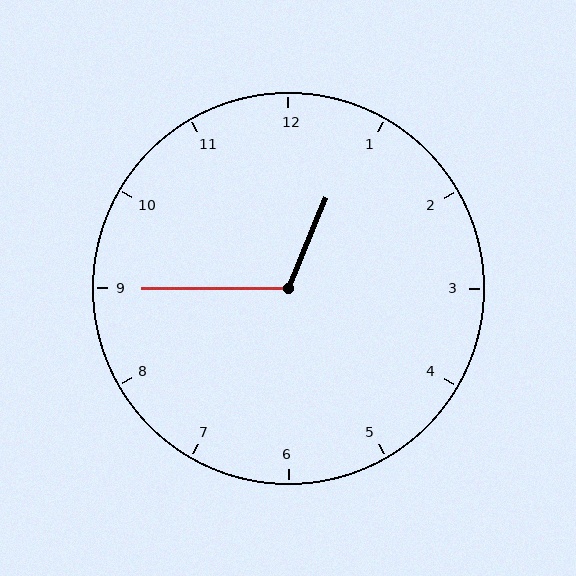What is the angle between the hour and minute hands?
Approximately 112 degrees.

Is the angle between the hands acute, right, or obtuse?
It is obtuse.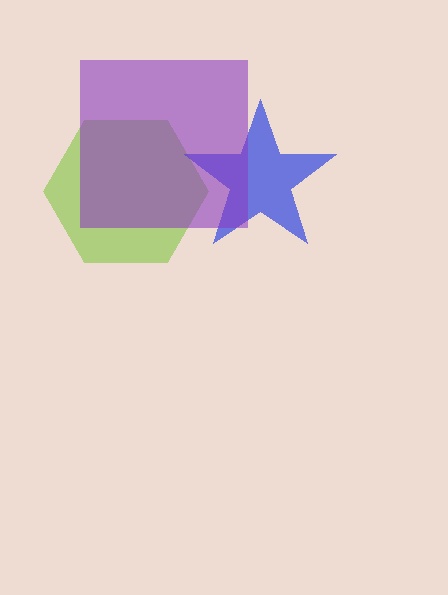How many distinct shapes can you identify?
There are 3 distinct shapes: a lime hexagon, a blue star, a purple square.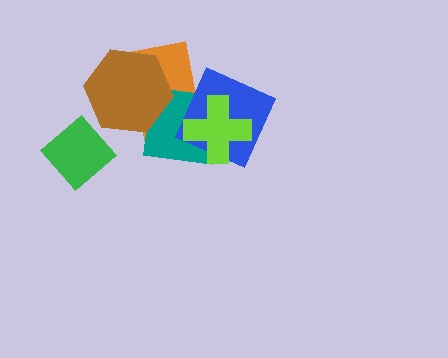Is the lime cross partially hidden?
No, no other shape covers it.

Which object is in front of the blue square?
The lime cross is in front of the blue square.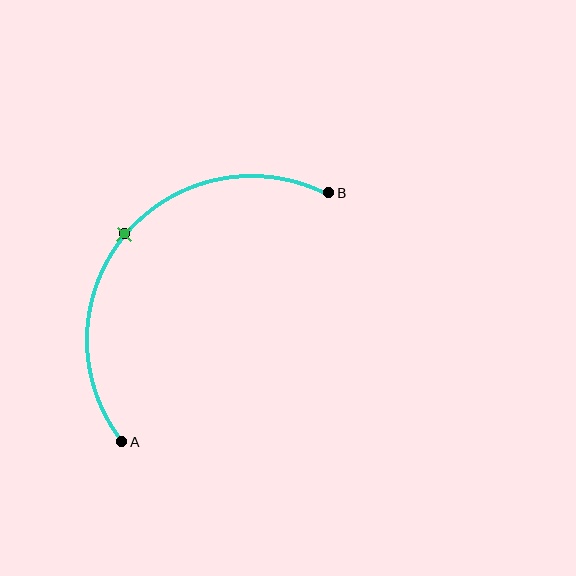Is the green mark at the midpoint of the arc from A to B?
Yes. The green mark lies on the arc at equal arc-length from both A and B — it is the arc midpoint.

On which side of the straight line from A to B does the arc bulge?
The arc bulges above and to the left of the straight line connecting A and B.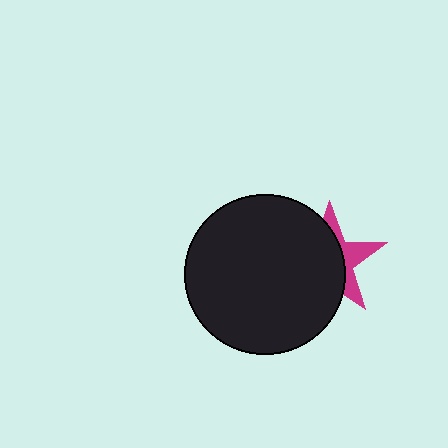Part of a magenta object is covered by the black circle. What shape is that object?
It is a star.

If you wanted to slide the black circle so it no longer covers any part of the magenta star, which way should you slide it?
Slide it left — that is the most direct way to separate the two shapes.